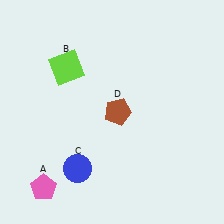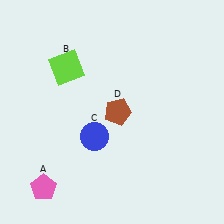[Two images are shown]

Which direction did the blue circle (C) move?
The blue circle (C) moved up.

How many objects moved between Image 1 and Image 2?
1 object moved between the two images.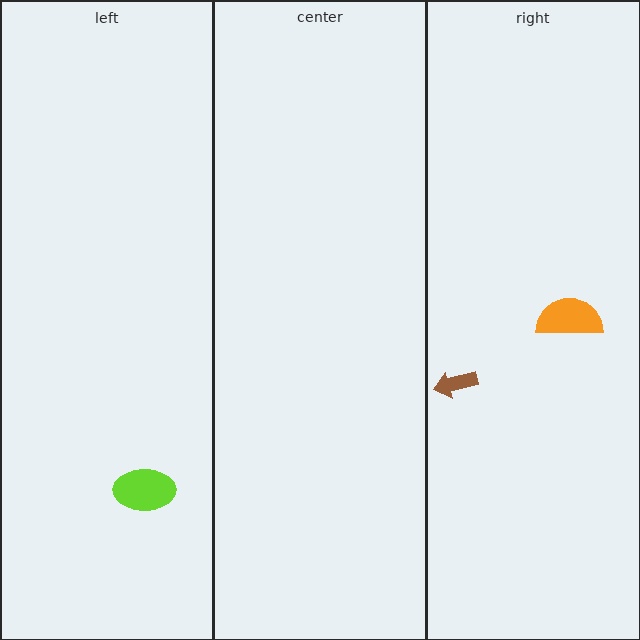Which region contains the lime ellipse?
The left region.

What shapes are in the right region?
The orange semicircle, the brown arrow.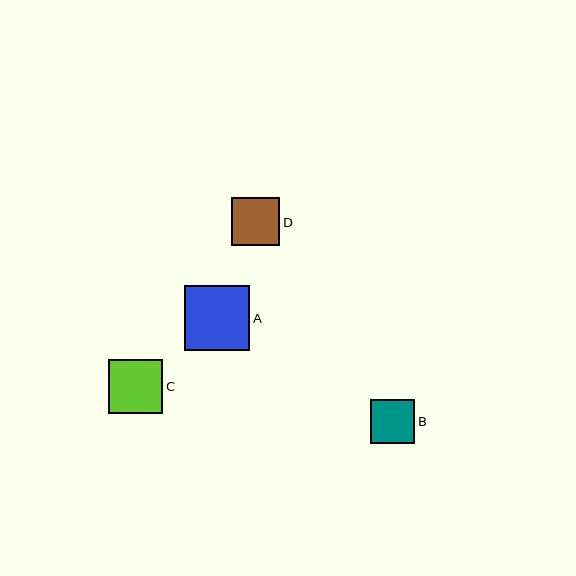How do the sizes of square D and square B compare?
Square D and square B are approximately the same size.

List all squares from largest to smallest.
From largest to smallest: A, C, D, B.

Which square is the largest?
Square A is the largest with a size of approximately 65 pixels.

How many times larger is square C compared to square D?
Square C is approximately 1.1 times the size of square D.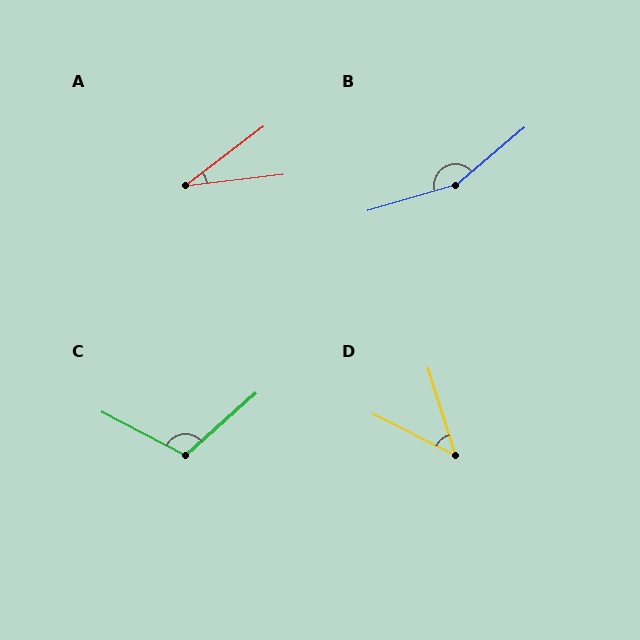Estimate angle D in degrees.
Approximately 46 degrees.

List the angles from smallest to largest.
A (30°), D (46°), C (111°), B (157°).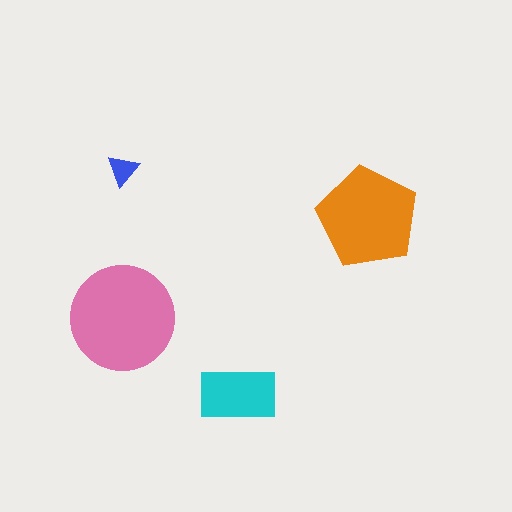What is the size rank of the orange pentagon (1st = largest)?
2nd.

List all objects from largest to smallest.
The pink circle, the orange pentagon, the cyan rectangle, the blue triangle.